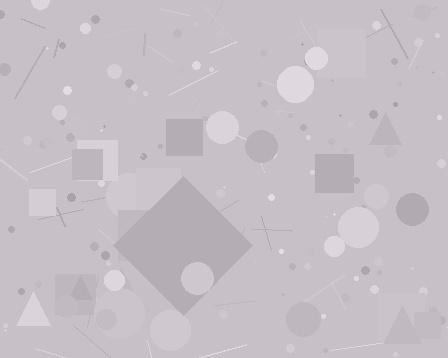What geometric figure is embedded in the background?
A diamond is embedded in the background.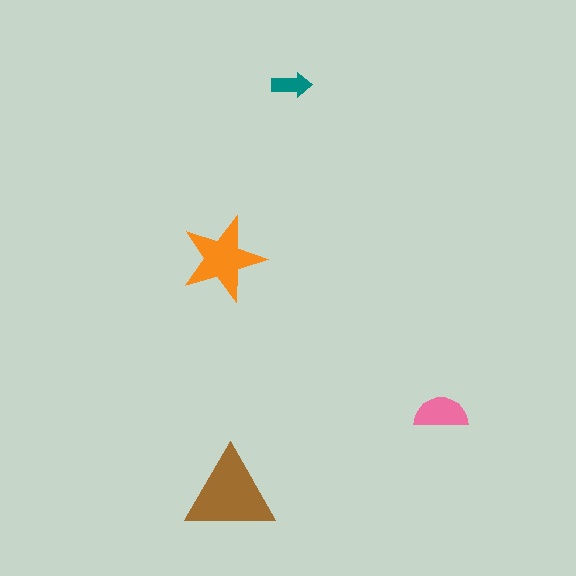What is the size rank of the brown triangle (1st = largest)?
1st.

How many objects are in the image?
There are 4 objects in the image.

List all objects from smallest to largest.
The teal arrow, the pink semicircle, the orange star, the brown triangle.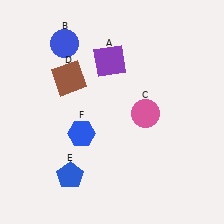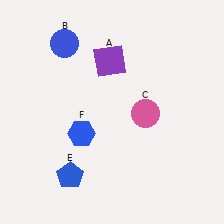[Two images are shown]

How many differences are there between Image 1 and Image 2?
There is 1 difference between the two images.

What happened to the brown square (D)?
The brown square (D) was removed in Image 2. It was in the top-left area of Image 1.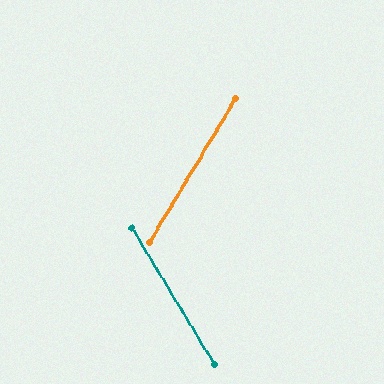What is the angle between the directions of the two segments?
Approximately 62 degrees.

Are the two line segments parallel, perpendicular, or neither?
Neither parallel nor perpendicular — they differ by about 62°.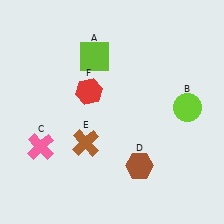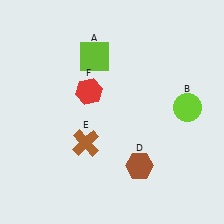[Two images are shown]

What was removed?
The pink cross (C) was removed in Image 2.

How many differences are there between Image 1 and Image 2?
There is 1 difference between the two images.